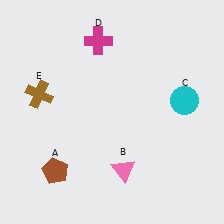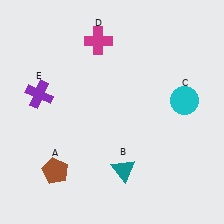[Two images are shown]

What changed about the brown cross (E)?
In Image 1, E is brown. In Image 2, it changed to purple.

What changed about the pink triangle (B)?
In Image 1, B is pink. In Image 2, it changed to teal.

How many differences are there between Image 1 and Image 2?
There are 2 differences between the two images.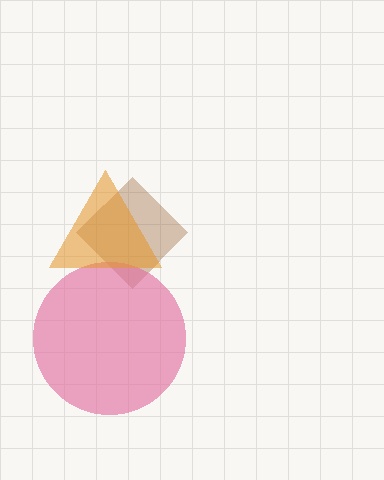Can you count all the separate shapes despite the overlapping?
Yes, there are 3 separate shapes.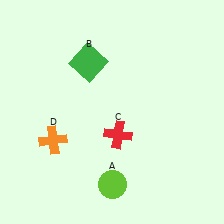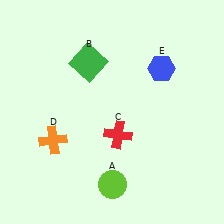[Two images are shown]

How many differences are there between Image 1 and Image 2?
There is 1 difference between the two images.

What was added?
A blue hexagon (E) was added in Image 2.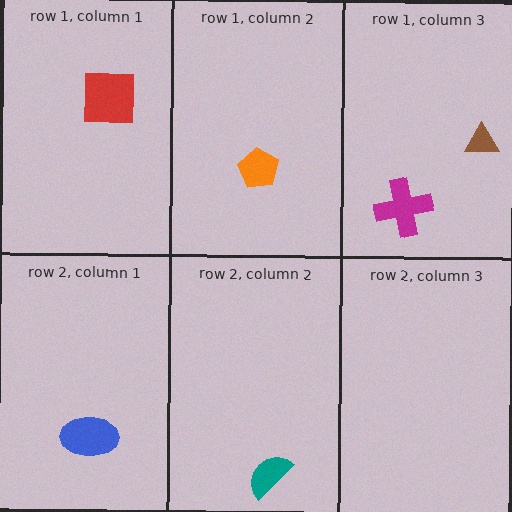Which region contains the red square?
The row 1, column 1 region.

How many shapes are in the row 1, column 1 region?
1.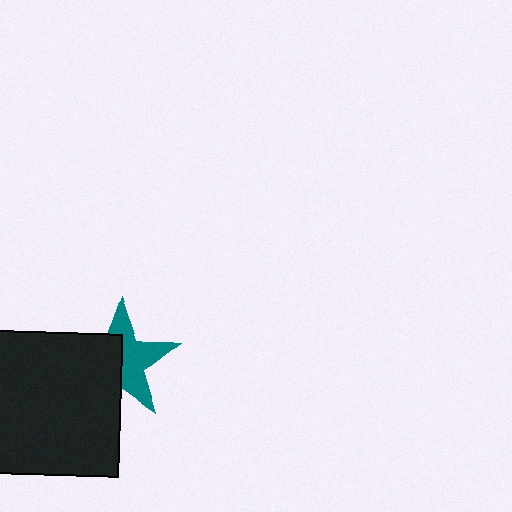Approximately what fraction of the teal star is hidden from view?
Roughly 47% of the teal star is hidden behind the black square.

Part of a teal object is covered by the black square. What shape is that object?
It is a star.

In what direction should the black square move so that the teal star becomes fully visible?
The black square should move toward the lower-left. That is the shortest direction to clear the overlap and leave the teal star fully visible.